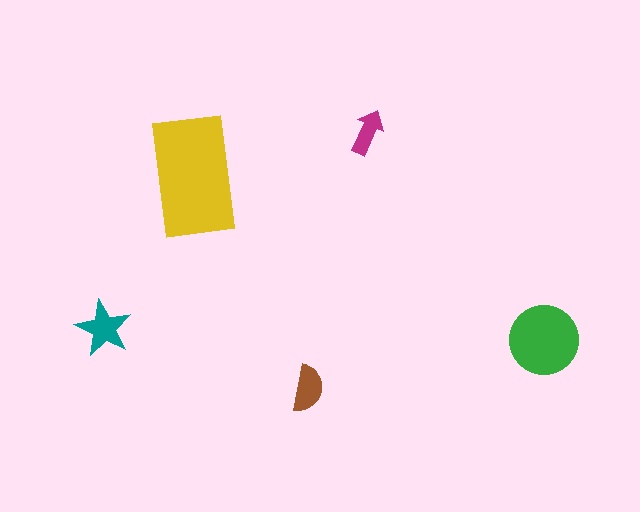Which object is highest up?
The magenta arrow is topmost.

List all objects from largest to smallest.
The yellow rectangle, the green circle, the teal star, the brown semicircle, the magenta arrow.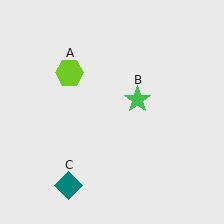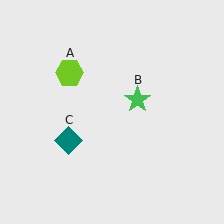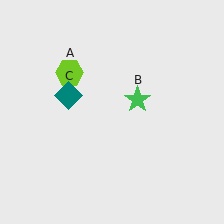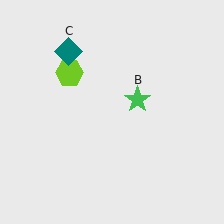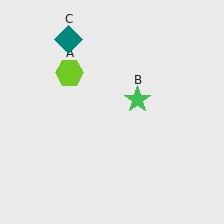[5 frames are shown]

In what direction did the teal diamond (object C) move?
The teal diamond (object C) moved up.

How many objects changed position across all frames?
1 object changed position: teal diamond (object C).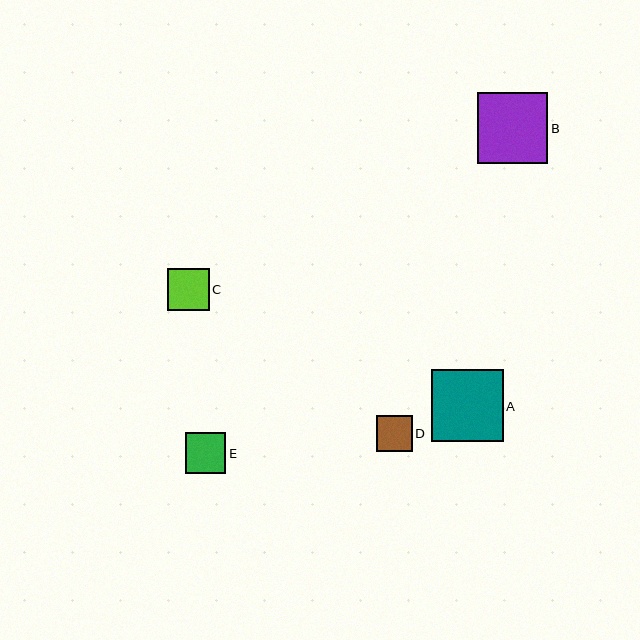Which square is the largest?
Square A is the largest with a size of approximately 72 pixels.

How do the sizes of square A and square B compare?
Square A and square B are approximately the same size.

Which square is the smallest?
Square D is the smallest with a size of approximately 36 pixels.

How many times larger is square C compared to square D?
Square C is approximately 1.2 times the size of square D.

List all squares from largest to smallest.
From largest to smallest: A, B, C, E, D.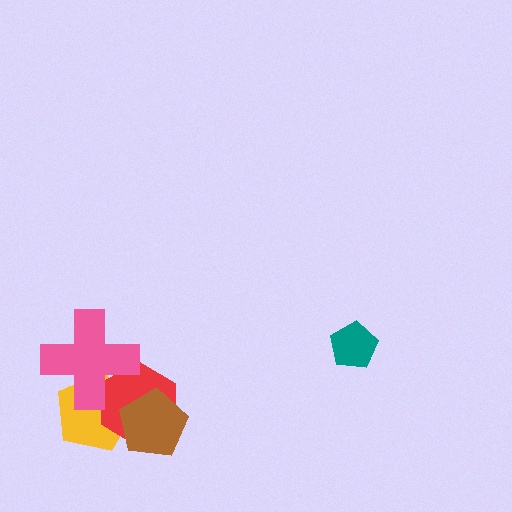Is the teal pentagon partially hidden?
No, no other shape covers it.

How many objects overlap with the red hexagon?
3 objects overlap with the red hexagon.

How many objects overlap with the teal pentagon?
0 objects overlap with the teal pentagon.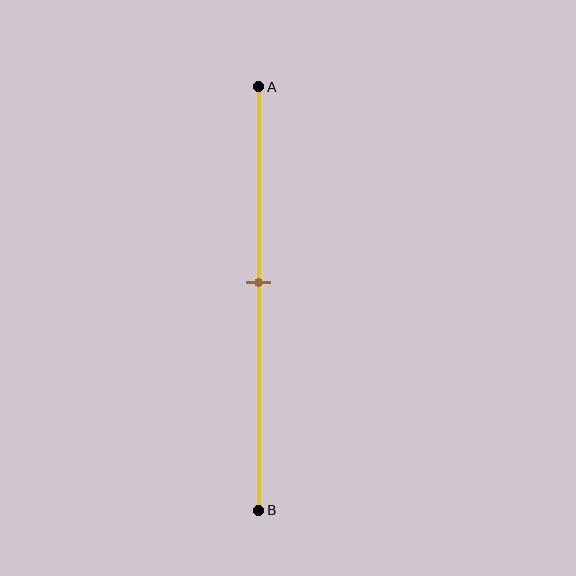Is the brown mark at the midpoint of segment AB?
No, the mark is at about 45% from A, not at the 50% midpoint.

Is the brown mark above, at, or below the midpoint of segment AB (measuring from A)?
The brown mark is above the midpoint of segment AB.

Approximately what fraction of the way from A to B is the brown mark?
The brown mark is approximately 45% of the way from A to B.